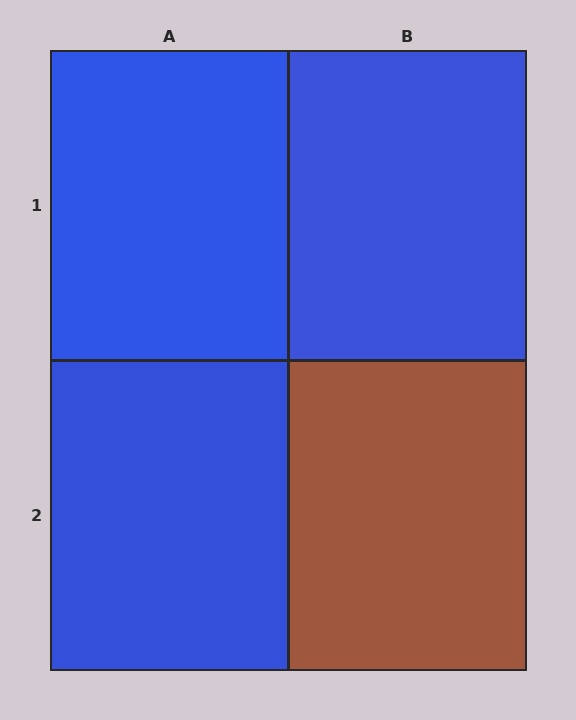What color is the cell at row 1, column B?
Blue.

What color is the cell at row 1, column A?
Blue.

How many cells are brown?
1 cell is brown.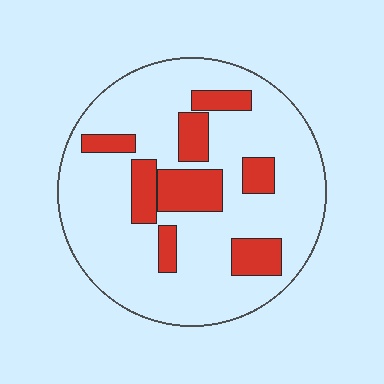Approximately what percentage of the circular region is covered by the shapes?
Approximately 20%.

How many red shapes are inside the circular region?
8.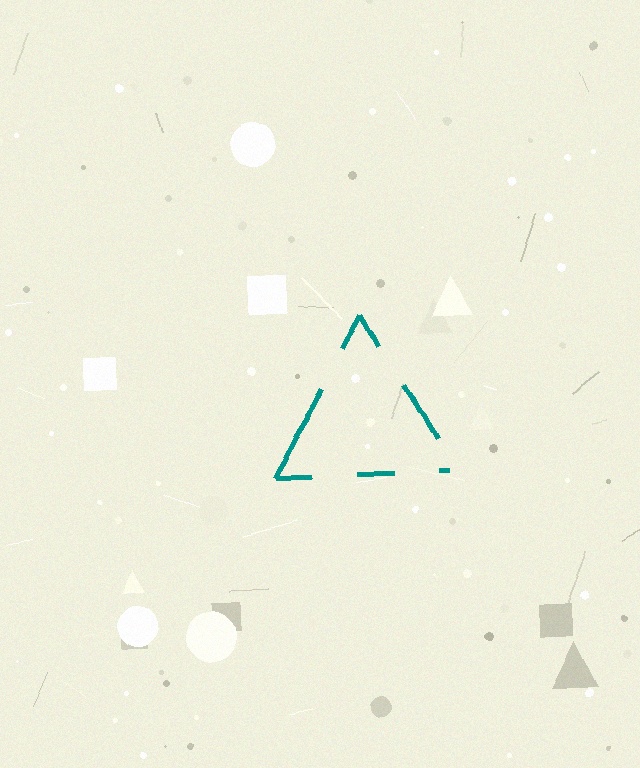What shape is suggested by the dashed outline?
The dashed outline suggests a triangle.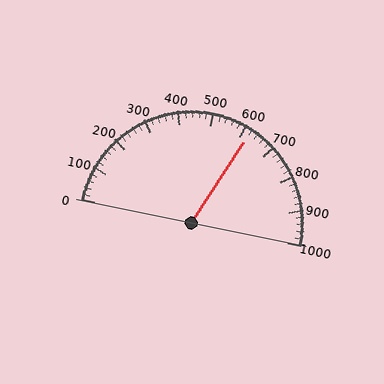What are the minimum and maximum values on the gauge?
The gauge ranges from 0 to 1000.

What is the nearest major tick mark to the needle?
The nearest major tick mark is 600.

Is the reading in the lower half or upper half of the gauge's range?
The reading is in the upper half of the range (0 to 1000).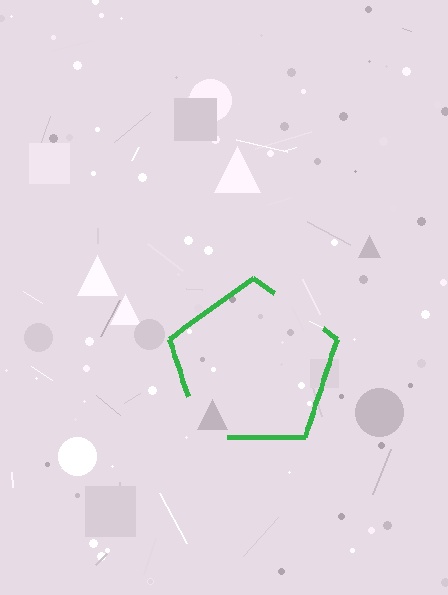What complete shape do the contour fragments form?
The contour fragments form a pentagon.